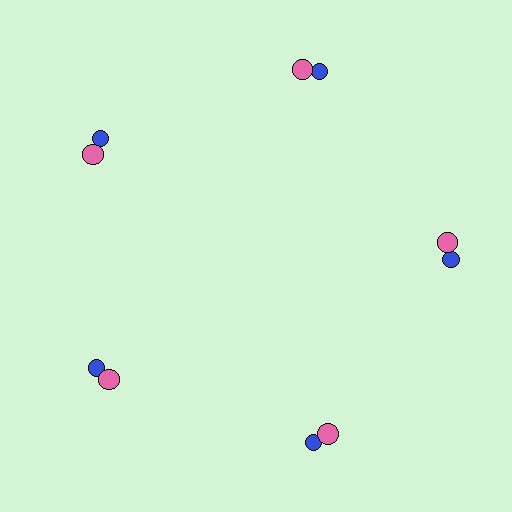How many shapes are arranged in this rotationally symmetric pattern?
There are 10 shapes, arranged in 5 groups of 2.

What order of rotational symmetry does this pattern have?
This pattern has 5-fold rotational symmetry.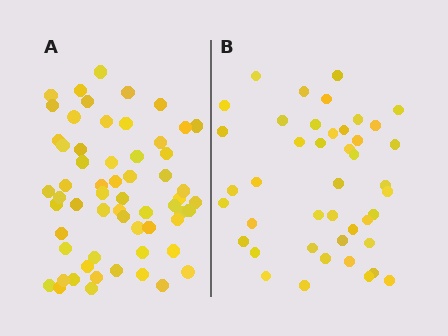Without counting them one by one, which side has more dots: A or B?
Region A (the left region) has more dots.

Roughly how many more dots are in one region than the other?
Region A has approximately 15 more dots than region B.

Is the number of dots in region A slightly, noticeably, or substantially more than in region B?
Region A has noticeably more, but not dramatically so. The ratio is roughly 1.4 to 1.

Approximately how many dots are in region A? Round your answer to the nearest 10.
About 60 dots.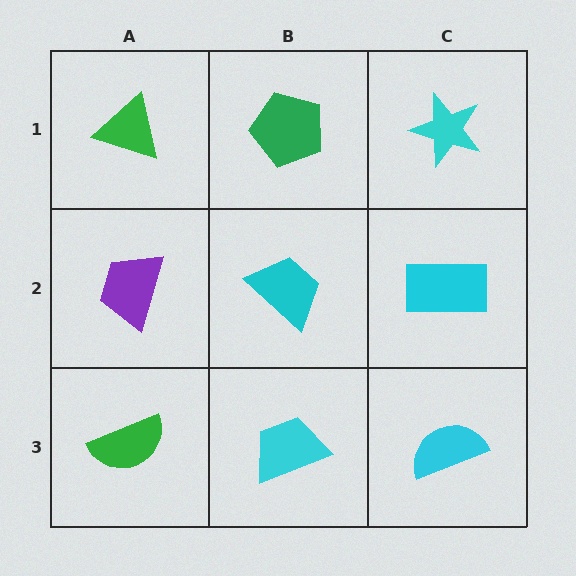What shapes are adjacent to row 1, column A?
A purple trapezoid (row 2, column A), a green pentagon (row 1, column B).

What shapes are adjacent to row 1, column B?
A cyan trapezoid (row 2, column B), a green triangle (row 1, column A), a cyan star (row 1, column C).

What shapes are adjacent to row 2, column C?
A cyan star (row 1, column C), a cyan semicircle (row 3, column C), a cyan trapezoid (row 2, column B).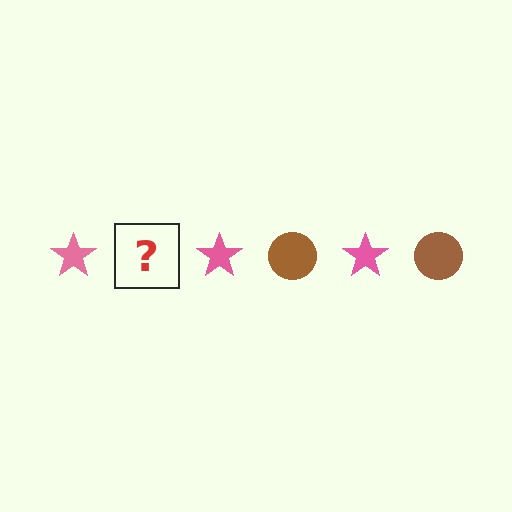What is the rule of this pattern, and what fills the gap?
The rule is that the pattern alternates between pink star and brown circle. The gap should be filled with a brown circle.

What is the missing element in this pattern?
The missing element is a brown circle.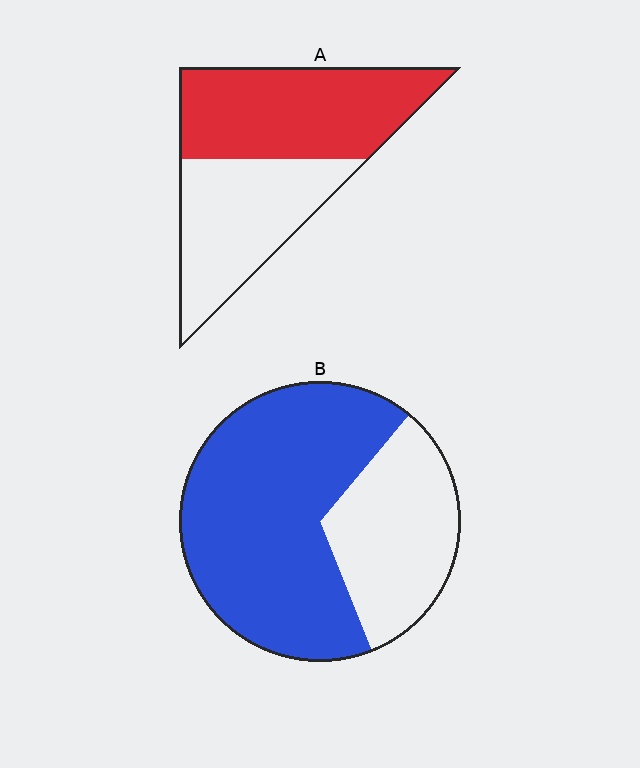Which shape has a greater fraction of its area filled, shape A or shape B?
Shape B.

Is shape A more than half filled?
Yes.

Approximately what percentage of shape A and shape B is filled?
A is approximately 55% and B is approximately 65%.